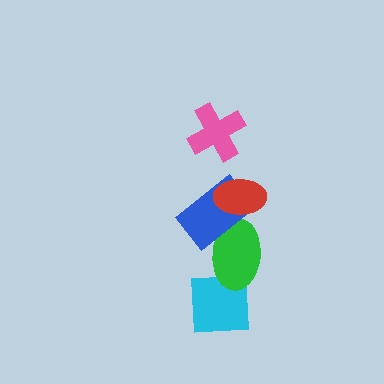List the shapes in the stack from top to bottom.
From top to bottom: the pink cross, the red ellipse, the blue rectangle, the green ellipse, the cyan square.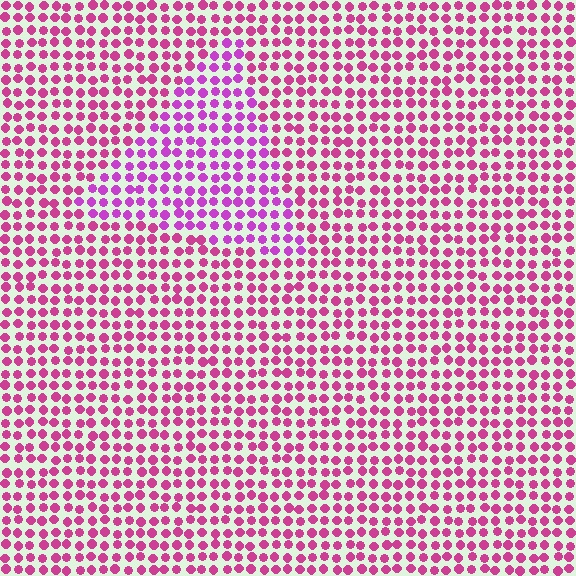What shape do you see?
I see a triangle.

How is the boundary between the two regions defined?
The boundary is defined purely by a slight shift in hue (about 27 degrees). Spacing, size, and orientation are identical on both sides.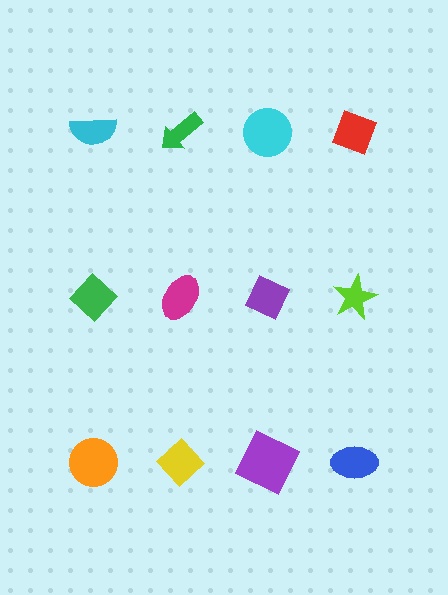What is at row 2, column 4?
A lime star.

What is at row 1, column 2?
A green arrow.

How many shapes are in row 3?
4 shapes.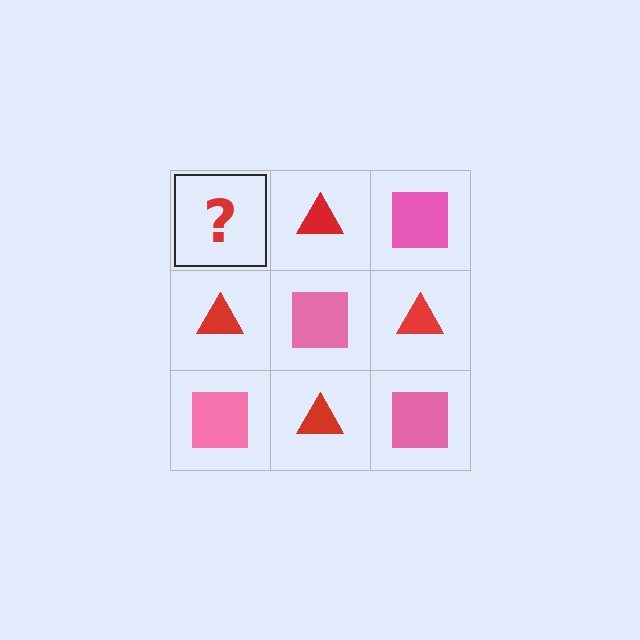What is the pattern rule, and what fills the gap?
The rule is that it alternates pink square and red triangle in a checkerboard pattern. The gap should be filled with a pink square.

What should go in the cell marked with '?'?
The missing cell should contain a pink square.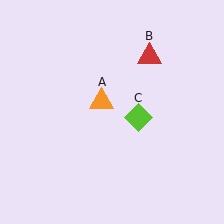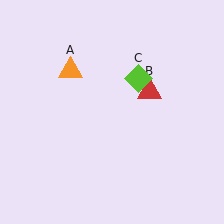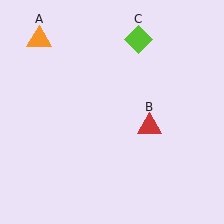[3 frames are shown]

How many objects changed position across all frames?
3 objects changed position: orange triangle (object A), red triangle (object B), lime diamond (object C).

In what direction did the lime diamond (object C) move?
The lime diamond (object C) moved up.